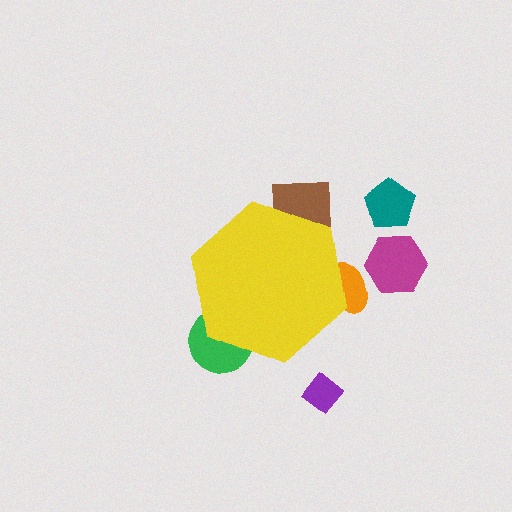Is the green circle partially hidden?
Yes, the green circle is partially hidden behind the yellow hexagon.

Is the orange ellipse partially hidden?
Yes, the orange ellipse is partially hidden behind the yellow hexagon.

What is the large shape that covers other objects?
A yellow hexagon.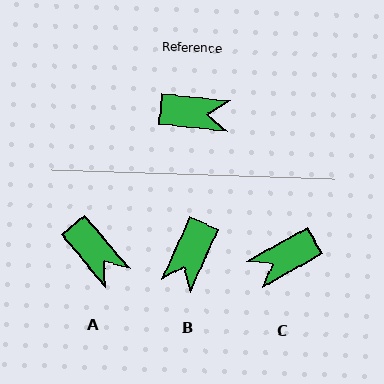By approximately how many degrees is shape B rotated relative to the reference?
Approximately 107 degrees clockwise.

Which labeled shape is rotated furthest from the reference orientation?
C, about 144 degrees away.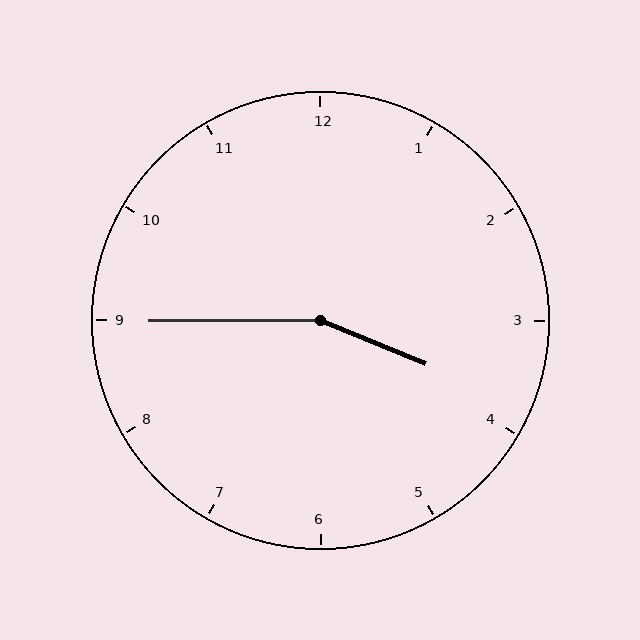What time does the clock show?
3:45.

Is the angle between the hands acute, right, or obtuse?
It is obtuse.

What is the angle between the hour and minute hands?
Approximately 158 degrees.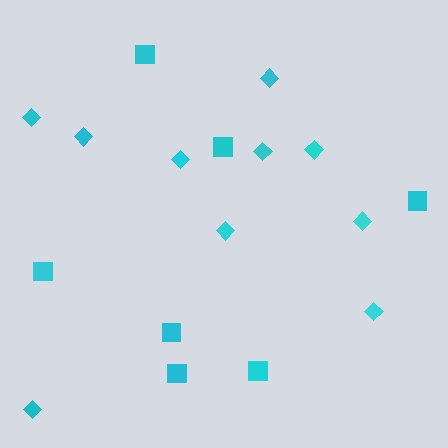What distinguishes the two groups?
There are 2 groups: one group of diamonds (10) and one group of squares (7).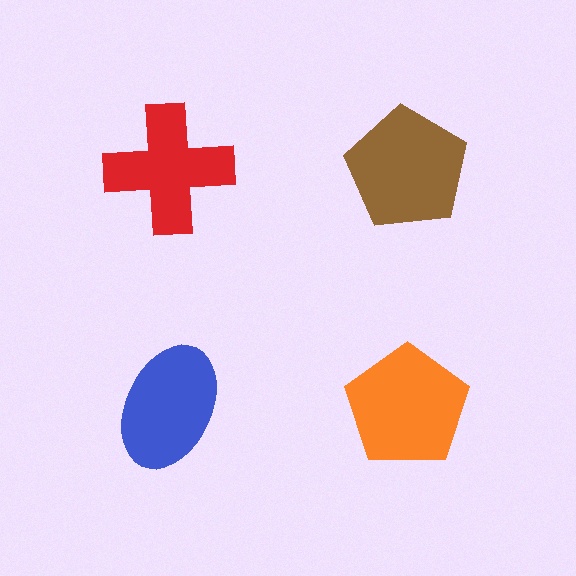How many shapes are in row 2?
2 shapes.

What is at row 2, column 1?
A blue ellipse.